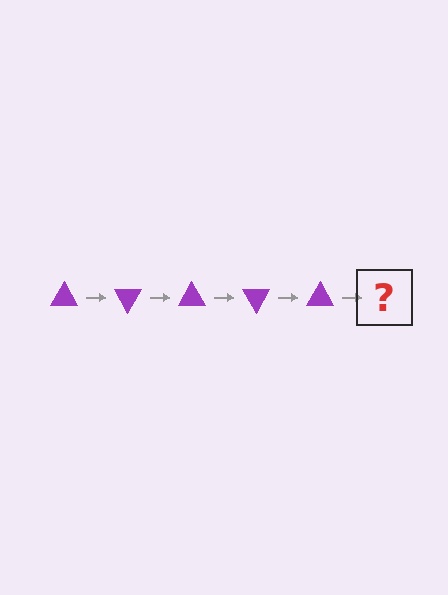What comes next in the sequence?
The next element should be a purple triangle rotated 300 degrees.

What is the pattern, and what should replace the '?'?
The pattern is that the triangle rotates 60 degrees each step. The '?' should be a purple triangle rotated 300 degrees.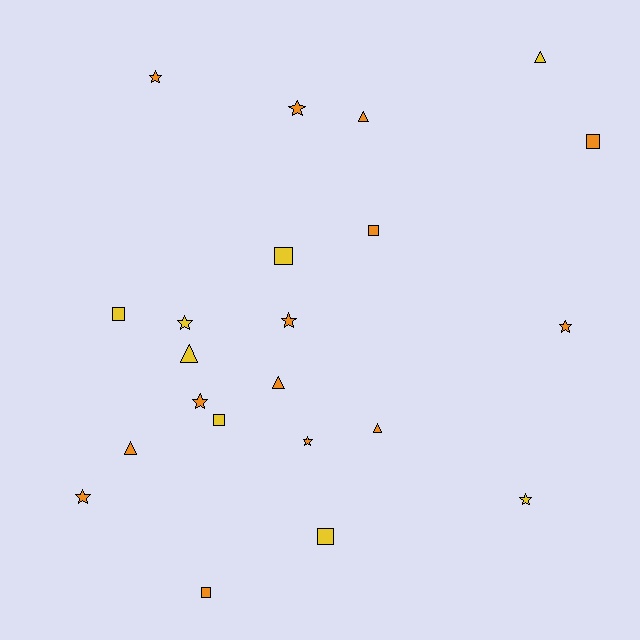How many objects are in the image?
There are 22 objects.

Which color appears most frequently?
Orange, with 14 objects.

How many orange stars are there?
There are 7 orange stars.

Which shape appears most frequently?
Star, with 9 objects.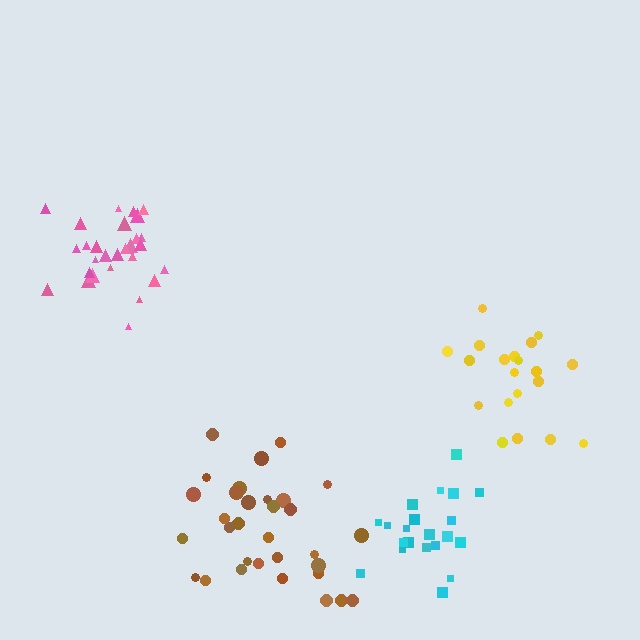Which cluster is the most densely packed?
Pink.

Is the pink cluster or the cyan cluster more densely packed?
Pink.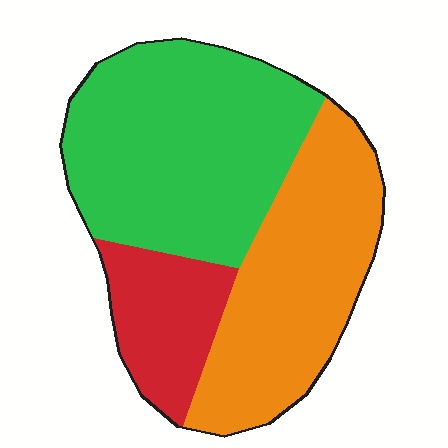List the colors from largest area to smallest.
From largest to smallest: green, orange, red.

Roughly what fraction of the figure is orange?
Orange takes up about three eighths (3/8) of the figure.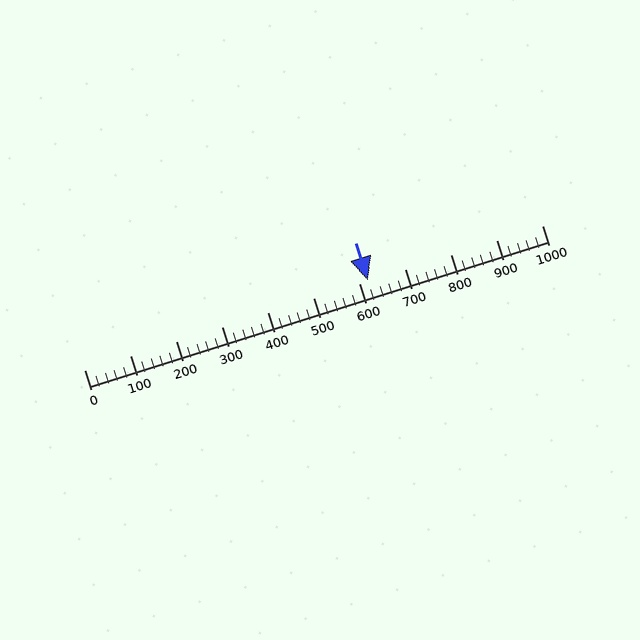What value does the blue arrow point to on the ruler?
The blue arrow points to approximately 620.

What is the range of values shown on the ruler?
The ruler shows values from 0 to 1000.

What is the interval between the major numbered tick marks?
The major tick marks are spaced 100 units apart.